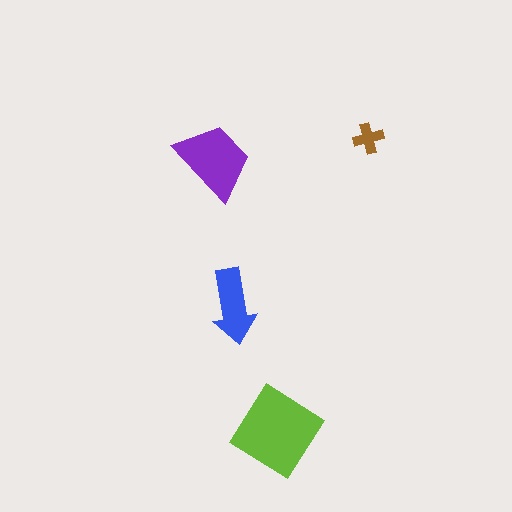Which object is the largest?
The lime diamond.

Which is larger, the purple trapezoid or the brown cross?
The purple trapezoid.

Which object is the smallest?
The brown cross.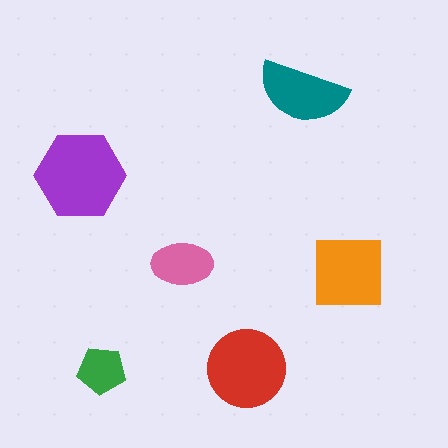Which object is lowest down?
The green pentagon is bottommost.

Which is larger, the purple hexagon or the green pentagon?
The purple hexagon.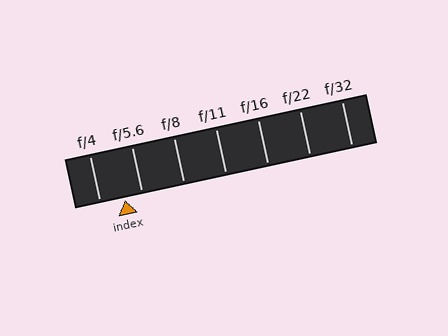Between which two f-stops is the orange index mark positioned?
The index mark is between f/4 and f/5.6.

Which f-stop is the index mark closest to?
The index mark is closest to f/5.6.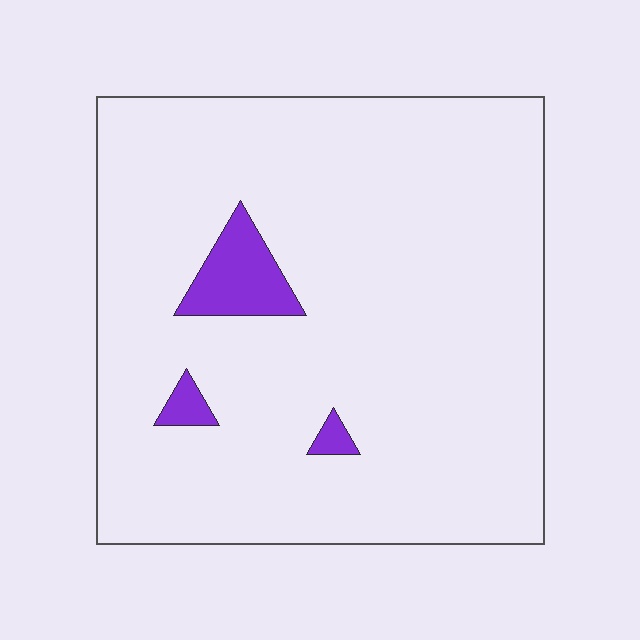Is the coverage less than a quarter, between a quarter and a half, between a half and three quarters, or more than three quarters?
Less than a quarter.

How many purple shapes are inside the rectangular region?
3.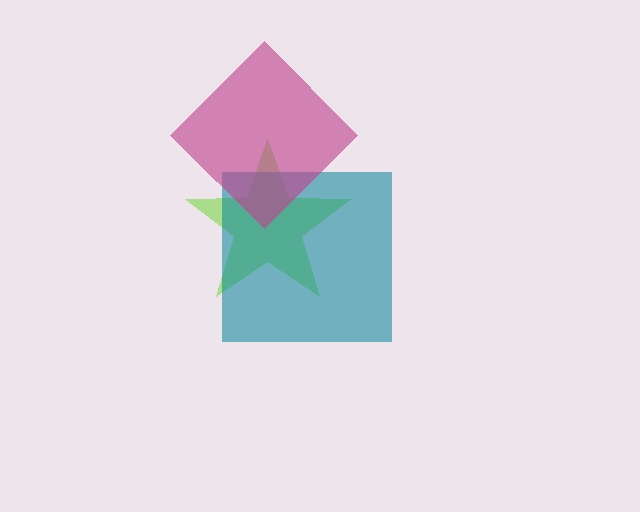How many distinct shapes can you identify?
There are 3 distinct shapes: a lime star, a teal square, a magenta diamond.